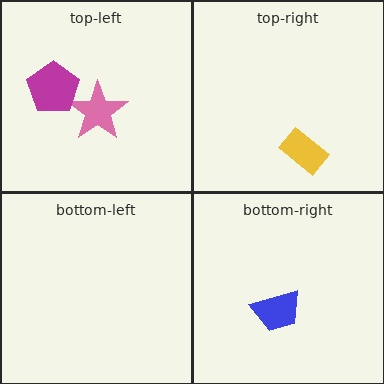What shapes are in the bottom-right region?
The blue trapezoid.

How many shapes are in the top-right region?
1.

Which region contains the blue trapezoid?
The bottom-right region.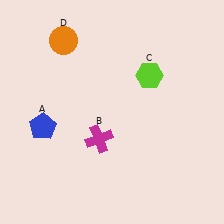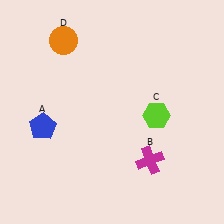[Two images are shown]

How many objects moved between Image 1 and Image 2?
2 objects moved between the two images.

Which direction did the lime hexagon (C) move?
The lime hexagon (C) moved down.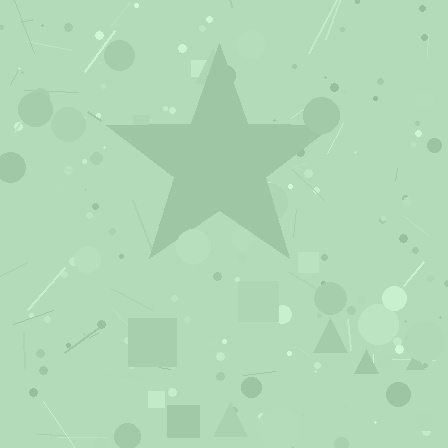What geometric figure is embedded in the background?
A star is embedded in the background.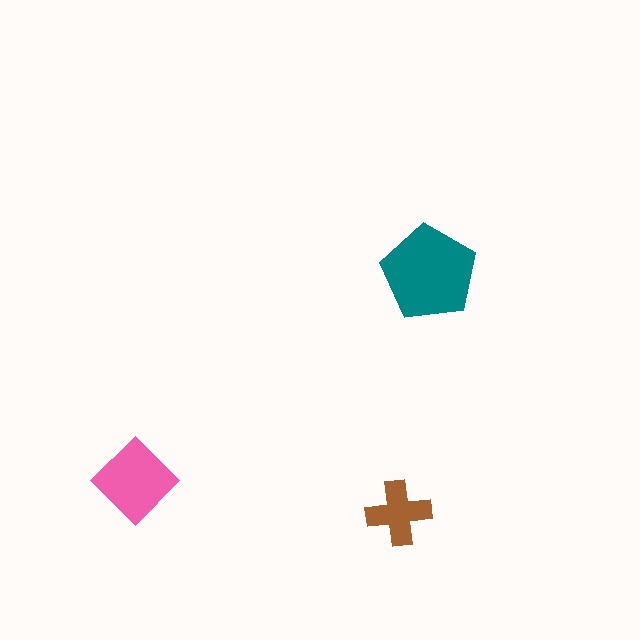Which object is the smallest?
The brown cross.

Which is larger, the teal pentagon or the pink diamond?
The teal pentagon.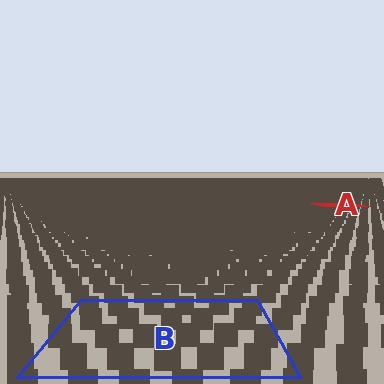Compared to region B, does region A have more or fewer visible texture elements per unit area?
Region A has more texture elements per unit area — they are packed more densely because it is farther away.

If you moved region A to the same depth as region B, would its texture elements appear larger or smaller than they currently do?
They would appear larger. At a closer depth, the same texture elements are projected at a bigger on-screen size.